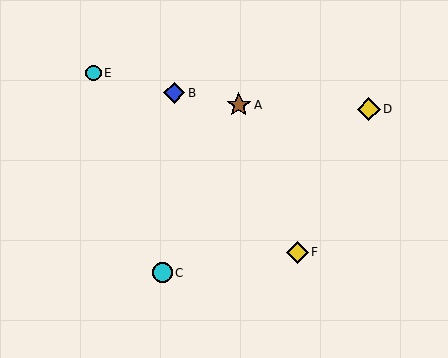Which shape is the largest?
The brown star (labeled A) is the largest.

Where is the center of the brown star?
The center of the brown star is at (239, 105).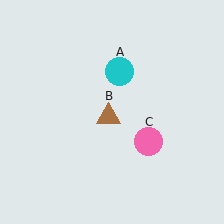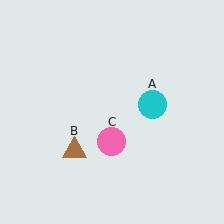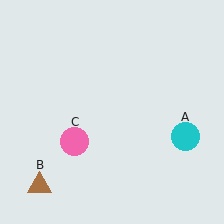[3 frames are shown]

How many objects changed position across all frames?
3 objects changed position: cyan circle (object A), brown triangle (object B), pink circle (object C).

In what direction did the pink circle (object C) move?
The pink circle (object C) moved left.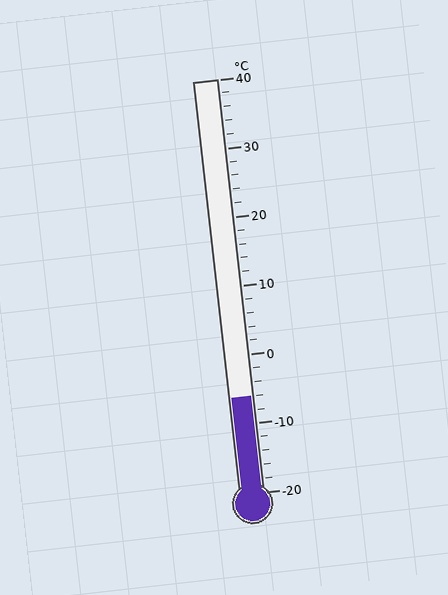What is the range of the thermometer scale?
The thermometer scale ranges from -20°C to 40°C.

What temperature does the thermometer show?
The thermometer shows approximately -6°C.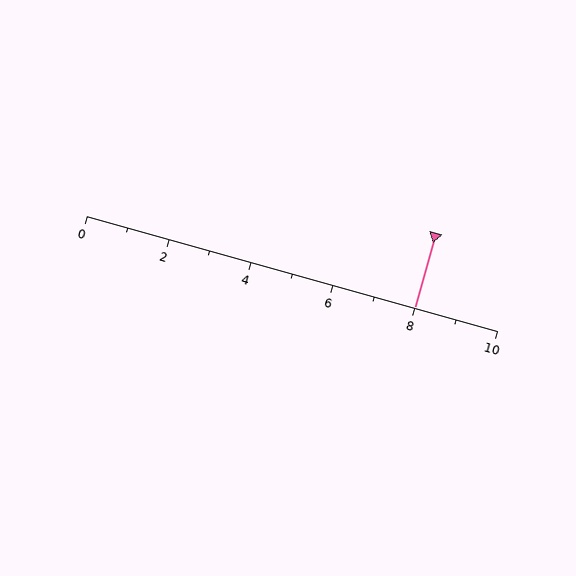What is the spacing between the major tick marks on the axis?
The major ticks are spaced 2 apart.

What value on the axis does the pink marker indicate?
The marker indicates approximately 8.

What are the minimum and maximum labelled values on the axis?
The axis runs from 0 to 10.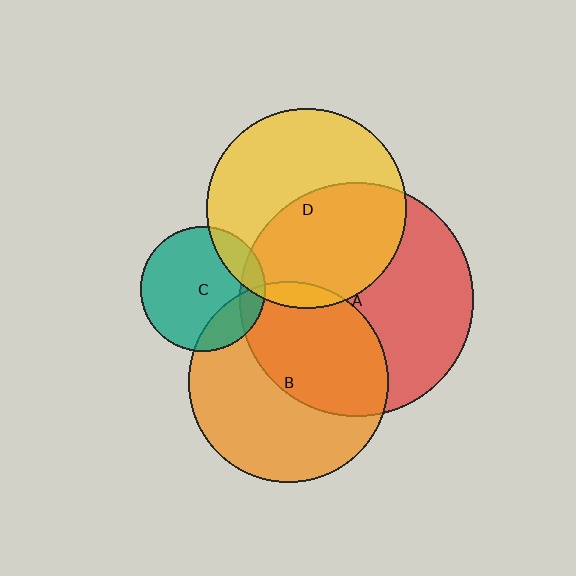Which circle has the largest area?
Circle A (red).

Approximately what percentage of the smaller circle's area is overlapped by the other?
Approximately 15%.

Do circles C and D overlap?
Yes.